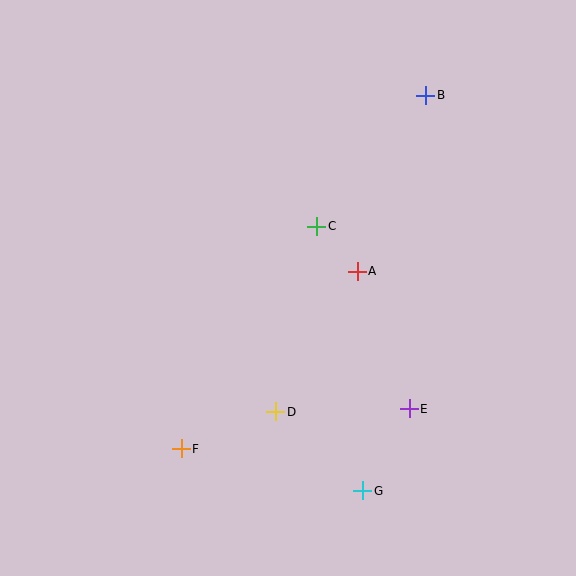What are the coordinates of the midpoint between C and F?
The midpoint between C and F is at (249, 338).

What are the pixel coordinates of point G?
Point G is at (363, 491).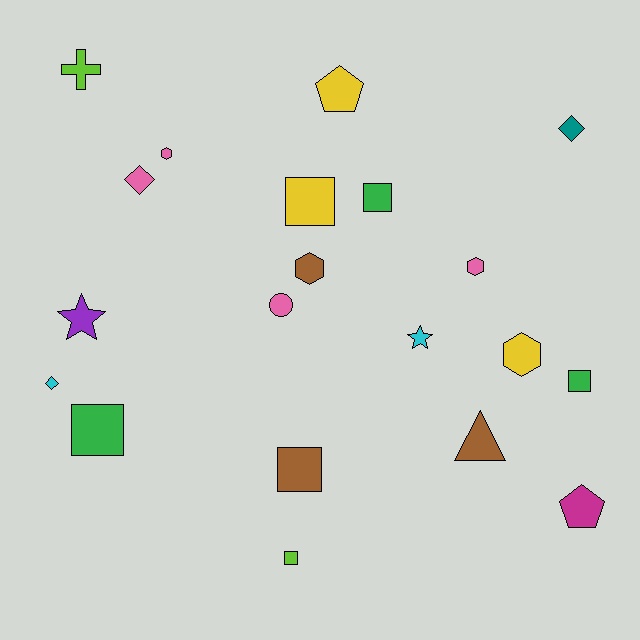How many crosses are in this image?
There is 1 cross.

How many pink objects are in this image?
There are 4 pink objects.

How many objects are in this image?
There are 20 objects.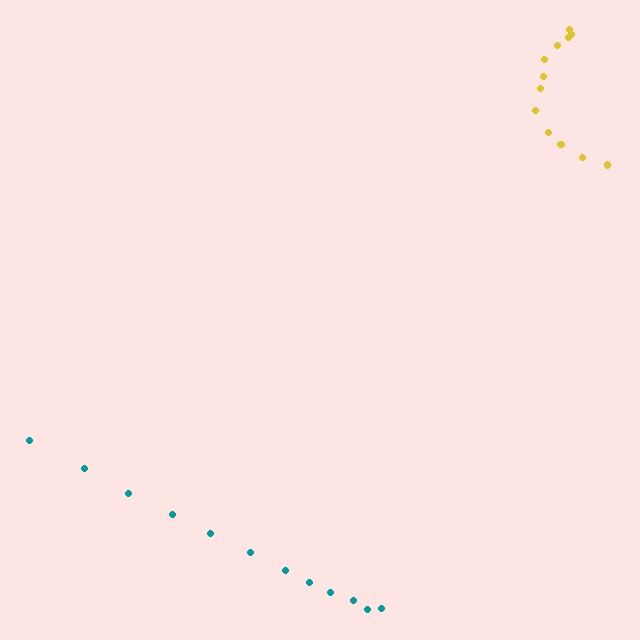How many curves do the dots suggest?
There are 2 distinct paths.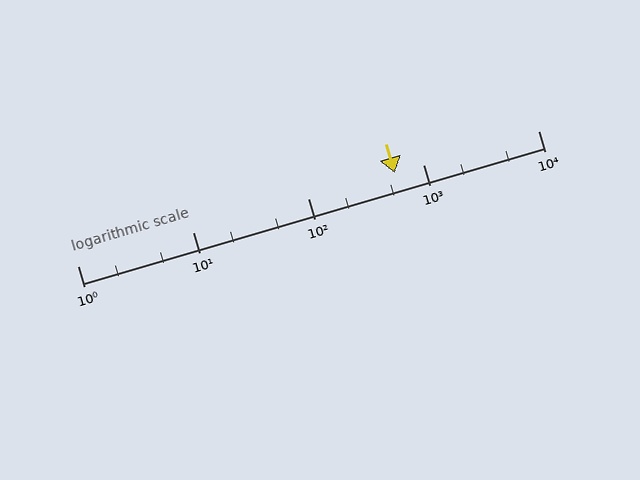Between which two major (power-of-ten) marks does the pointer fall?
The pointer is between 100 and 1000.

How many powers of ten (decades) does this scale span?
The scale spans 4 decades, from 1 to 10000.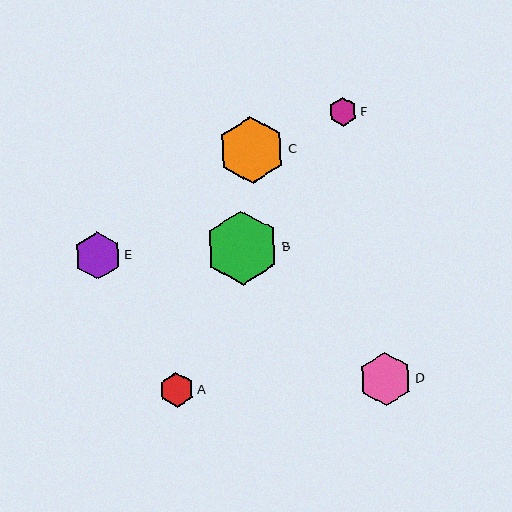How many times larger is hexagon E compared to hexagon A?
Hexagon E is approximately 1.4 times the size of hexagon A.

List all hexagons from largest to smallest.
From largest to smallest: B, C, D, E, A, F.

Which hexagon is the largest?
Hexagon B is the largest with a size of approximately 74 pixels.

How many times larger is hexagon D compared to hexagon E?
Hexagon D is approximately 1.1 times the size of hexagon E.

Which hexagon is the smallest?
Hexagon F is the smallest with a size of approximately 28 pixels.